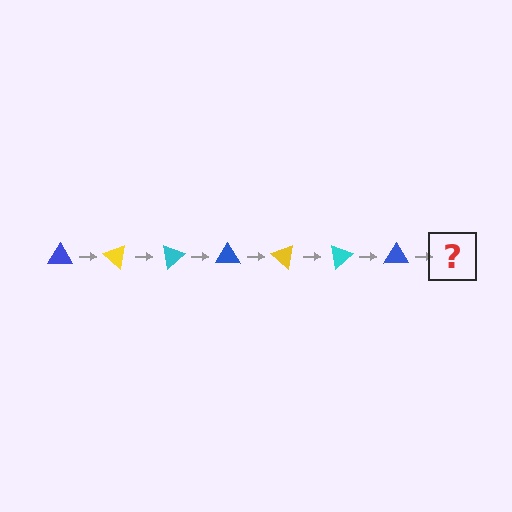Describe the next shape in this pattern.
It should be a yellow triangle, rotated 280 degrees from the start.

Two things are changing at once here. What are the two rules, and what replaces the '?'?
The two rules are that it rotates 40 degrees each step and the color cycles through blue, yellow, and cyan. The '?' should be a yellow triangle, rotated 280 degrees from the start.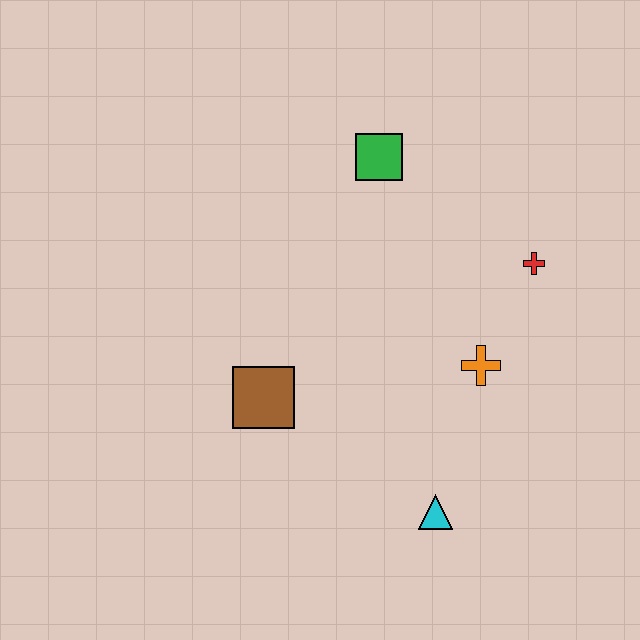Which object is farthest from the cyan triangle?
The green square is farthest from the cyan triangle.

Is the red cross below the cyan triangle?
No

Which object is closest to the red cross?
The orange cross is closest to the red cross.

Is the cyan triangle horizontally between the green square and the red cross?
Yes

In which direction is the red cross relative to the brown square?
The red cross is to the right of the brown square.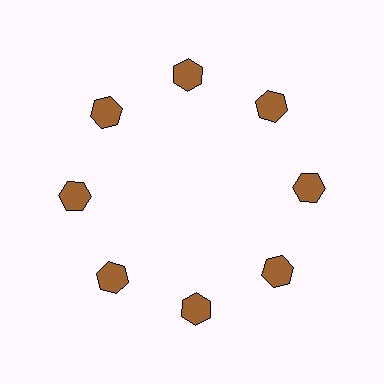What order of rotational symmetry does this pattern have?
This pattern has 8-fold rotational symmetry.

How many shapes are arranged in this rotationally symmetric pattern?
There are 8 shapes, arranged in 8 groups of 1.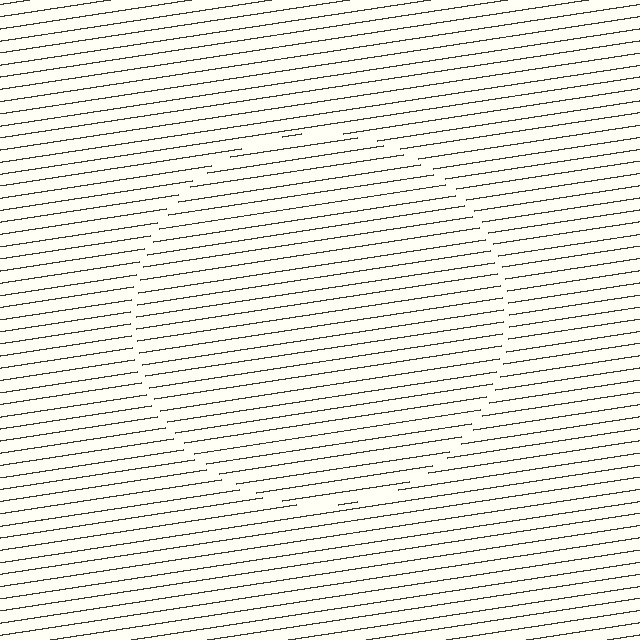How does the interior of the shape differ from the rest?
The interior of the shape contains the same grating, shifted by half a period — the contour is defined by the phase discontinuity where line-ends from the inner and outer gratings abut.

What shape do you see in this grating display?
An illusory circle. The interior of the shape contains the same grating, shifted by half a period — the contour is defined by the phase discontinuity where line-ends from the inner and outer gratings abut.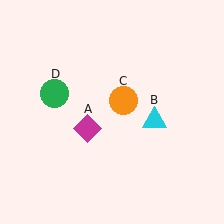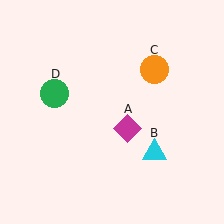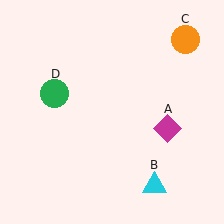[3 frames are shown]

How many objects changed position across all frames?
3 objects changed position: magenta diamond (object A), cyan triangle (object B), orange circle (object C).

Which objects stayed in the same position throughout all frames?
Green circle (object D) remained stationary.